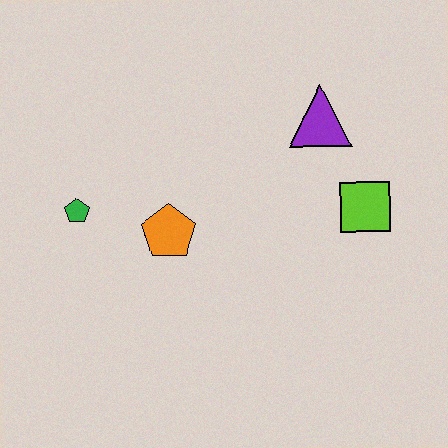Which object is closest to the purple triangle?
The lime square is closest to the purple triangle.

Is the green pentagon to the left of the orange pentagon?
Yes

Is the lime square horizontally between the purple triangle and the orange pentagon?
No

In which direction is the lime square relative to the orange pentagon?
The lime square is to the right of the orange pentagon.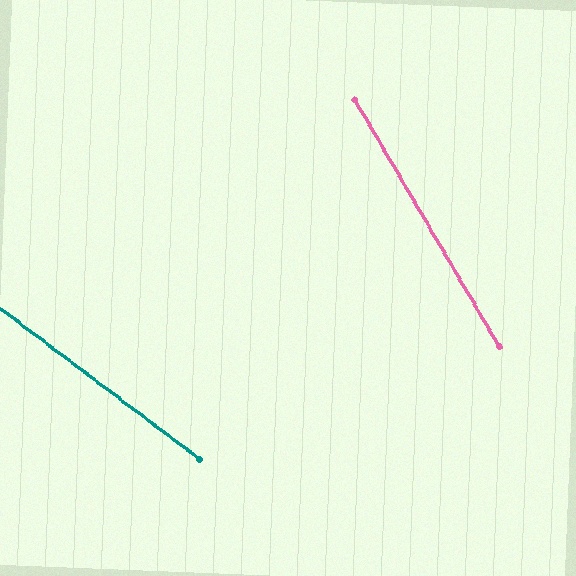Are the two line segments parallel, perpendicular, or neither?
Neither parallel nor perpendicular — they differ by about 23°.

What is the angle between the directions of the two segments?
Approximately 23 degrees.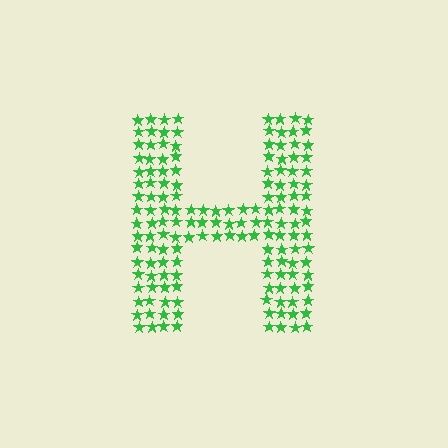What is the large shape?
The large shape is the letter H.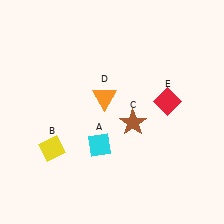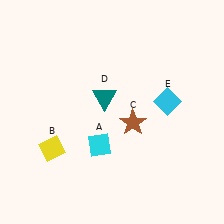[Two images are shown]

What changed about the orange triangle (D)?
In Image 1, D is orange. In Image 2, it changed to teal.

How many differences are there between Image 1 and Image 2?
There are 2 differences between the two images.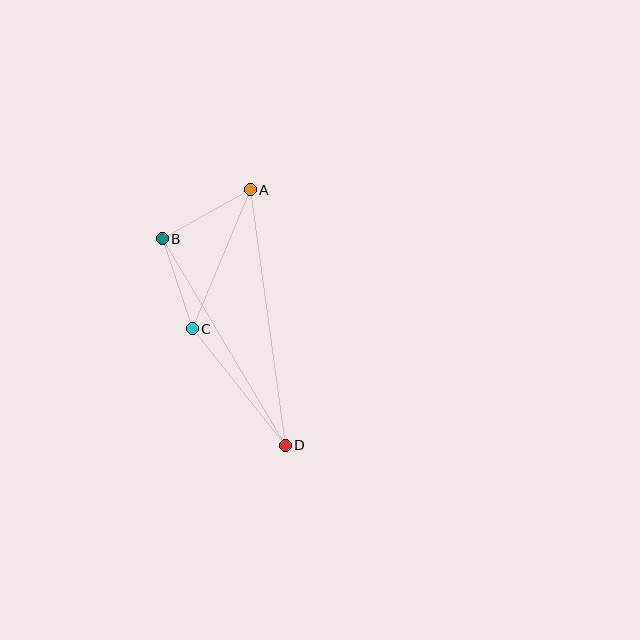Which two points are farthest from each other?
Points A and D are farthest from each other.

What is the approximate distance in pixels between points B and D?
The distance between B and D is approximately 240 pixels.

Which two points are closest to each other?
Points B and C are closest to each other.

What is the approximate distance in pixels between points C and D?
The distance between C and D is approximately 149 pixels.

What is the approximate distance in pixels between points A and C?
The distance between A and C is approximately 151 pixels.